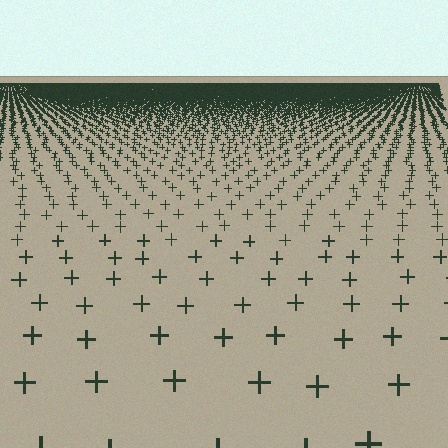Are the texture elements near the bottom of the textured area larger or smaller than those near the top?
Larger. Near the bottom, elements are closer to the viewer and appear at a bigger on-screen size.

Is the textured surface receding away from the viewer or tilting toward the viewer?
The surface is receding away from the viewer. Texture elements get smaller and denser toward the top.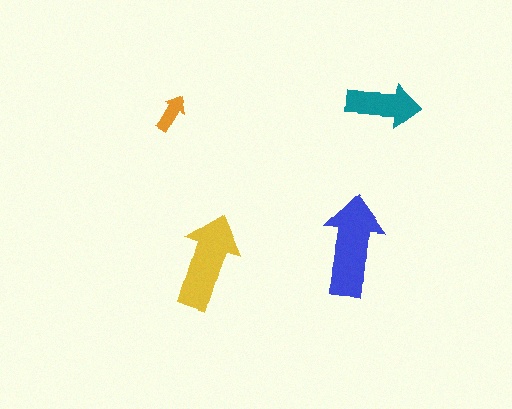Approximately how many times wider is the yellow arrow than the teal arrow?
About 1.5 times wider.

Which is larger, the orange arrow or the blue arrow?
The blue one.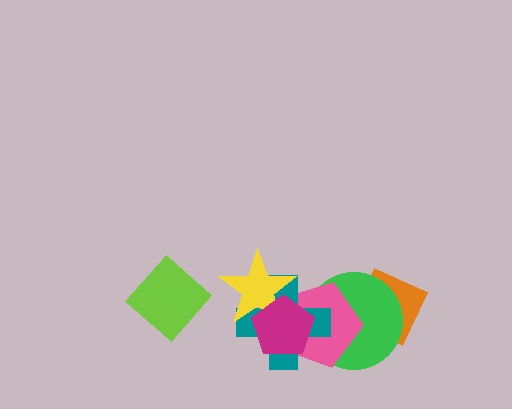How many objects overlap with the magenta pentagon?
4 objects overlap with the magenta pentagon.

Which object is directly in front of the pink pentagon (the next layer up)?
The teal cross is directly in front of the pink pentagon.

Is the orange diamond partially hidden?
Yes, it is partially covered by another shape.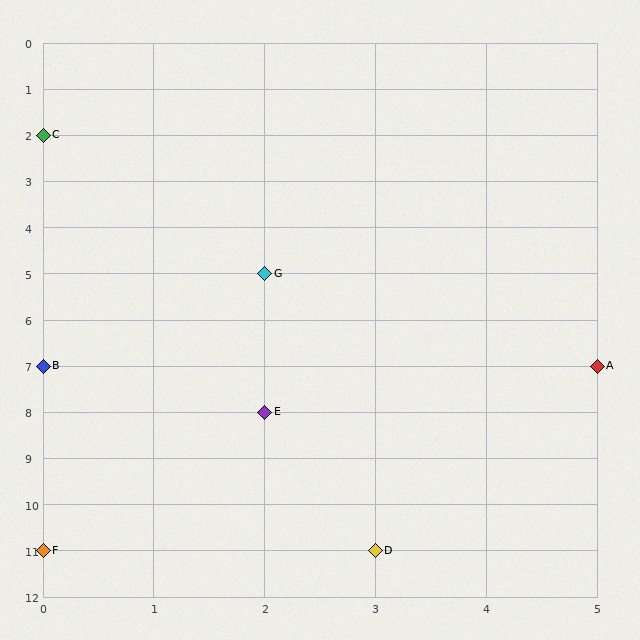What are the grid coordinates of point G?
Point G is at grid coordinates (2, 5).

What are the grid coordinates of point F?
Point F is at grid coordinates (0, 11).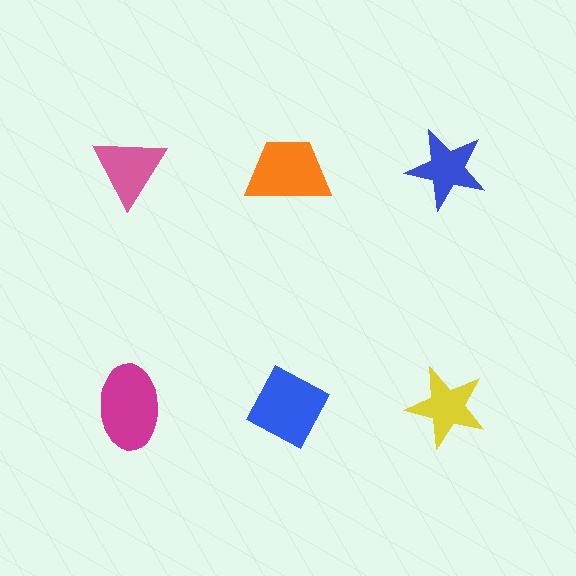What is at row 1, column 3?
A blue star.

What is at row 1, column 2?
An orange trapezoid.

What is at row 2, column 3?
A yellow star.